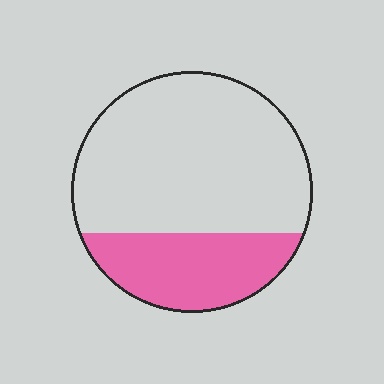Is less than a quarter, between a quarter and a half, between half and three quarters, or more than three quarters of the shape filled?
Between a quarter and a half.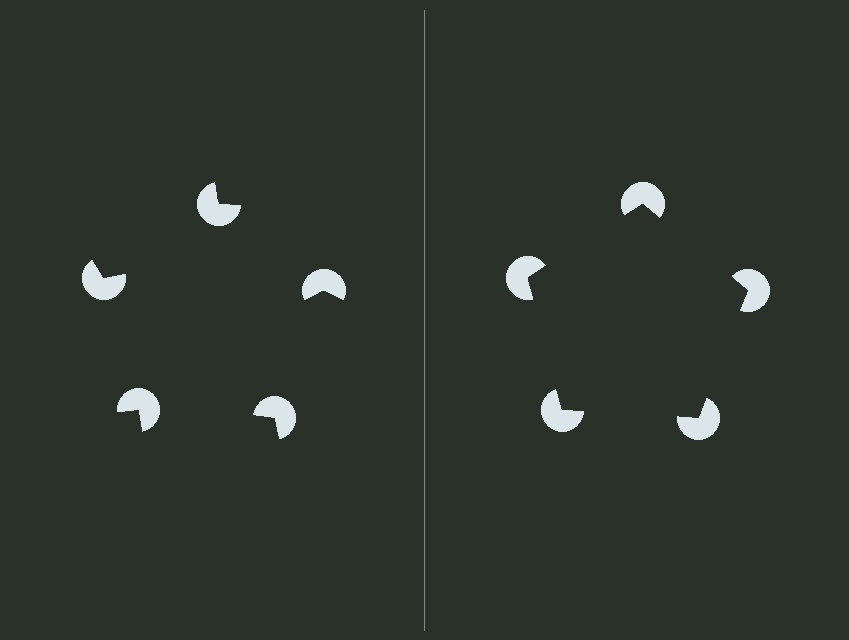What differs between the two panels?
The pac-man discs are positioned identically on both sides; only the wedge orientations differ. On the right they align to a pentagon; on the left they are misaligned.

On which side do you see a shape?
An illusory pentagon appears on the right side. On the left side the wedge cuts are rotated, so no coherent shape forms.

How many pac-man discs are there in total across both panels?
10 — 5 on each side.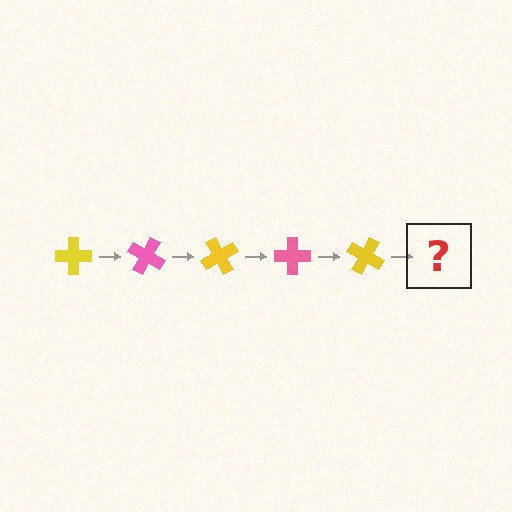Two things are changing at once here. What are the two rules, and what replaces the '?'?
The two rules are that it rotates 30 degrees each step and the color cycles through yellow and pink. The '?' should be a pink cross, rotated 150 degrees from the start.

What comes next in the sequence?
The next element should be a pink cross, rotated 150 degrees from the start.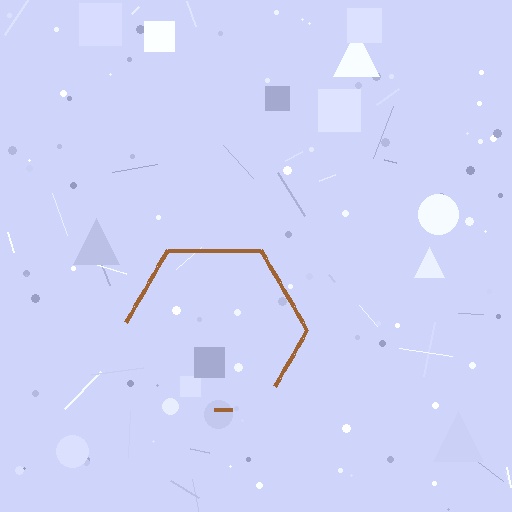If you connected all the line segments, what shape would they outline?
They would outline a hexagon.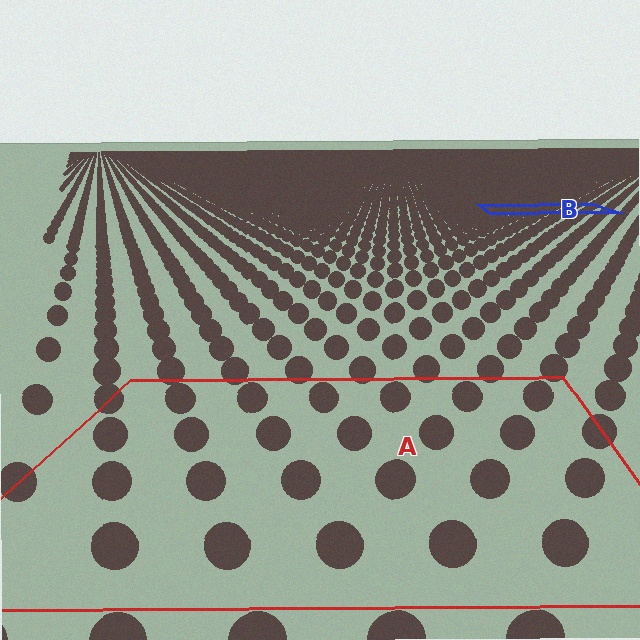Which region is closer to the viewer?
Region A is closer. The texture elements there are larger and more spread out.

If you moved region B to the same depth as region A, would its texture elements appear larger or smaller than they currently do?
They would appear larger. At a closer depth, the same texture elements are projected at a bigger on-screen size.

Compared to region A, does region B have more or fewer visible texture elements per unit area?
Region B has more texture elements per unit area — they are packed more densely because it is farther away.